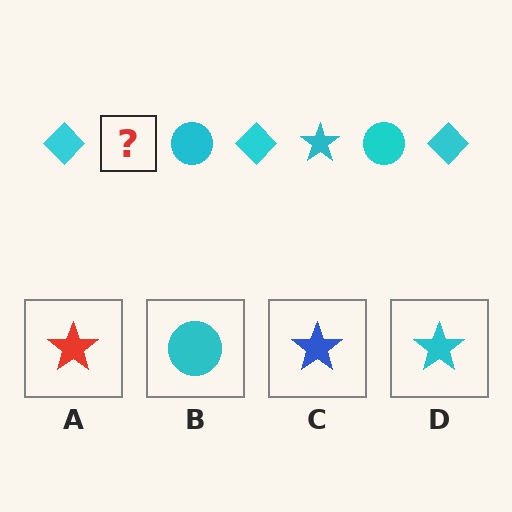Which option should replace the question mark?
Option D.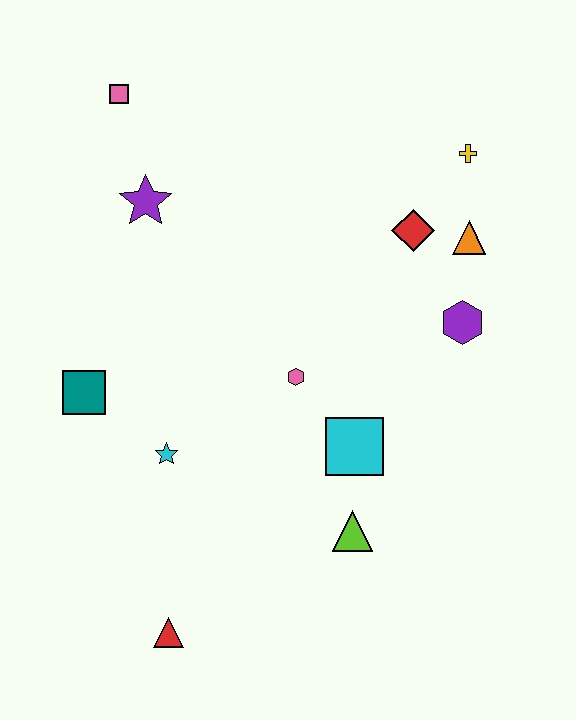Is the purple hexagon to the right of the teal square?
Yes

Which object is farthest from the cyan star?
The yellow cross is farthest from the cyan star.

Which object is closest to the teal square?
The cyan star is closest to the teal square.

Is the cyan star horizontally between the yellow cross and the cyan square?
No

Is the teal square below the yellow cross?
Yes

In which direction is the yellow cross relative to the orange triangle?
The yellow cross is above the orange triangle.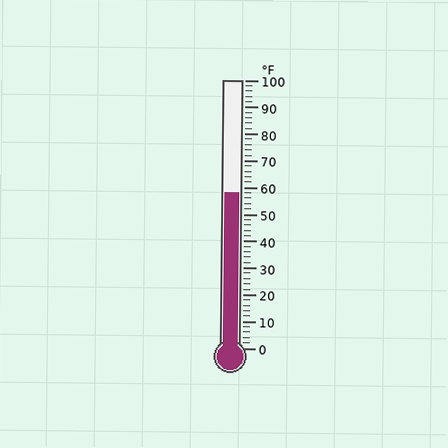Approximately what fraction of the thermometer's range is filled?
The thermometer is filled to approximately 60% of its range.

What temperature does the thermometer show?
The thermometer shows approximately 58°F.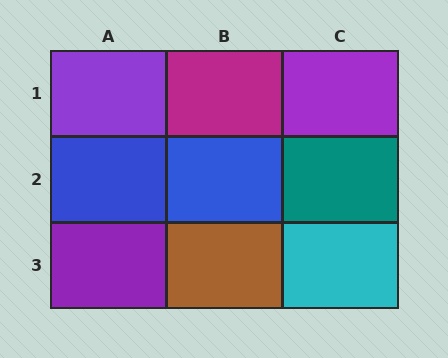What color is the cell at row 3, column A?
Purple.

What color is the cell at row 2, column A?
Blue.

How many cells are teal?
1 cell is teal.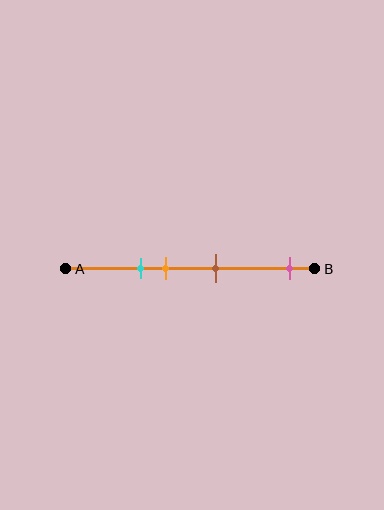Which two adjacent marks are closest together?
The cyan and orange marks are the closest adjacent pair.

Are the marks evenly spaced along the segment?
No, the marks are not evenly spaced.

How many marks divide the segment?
There are 4 marks dividing the segment.